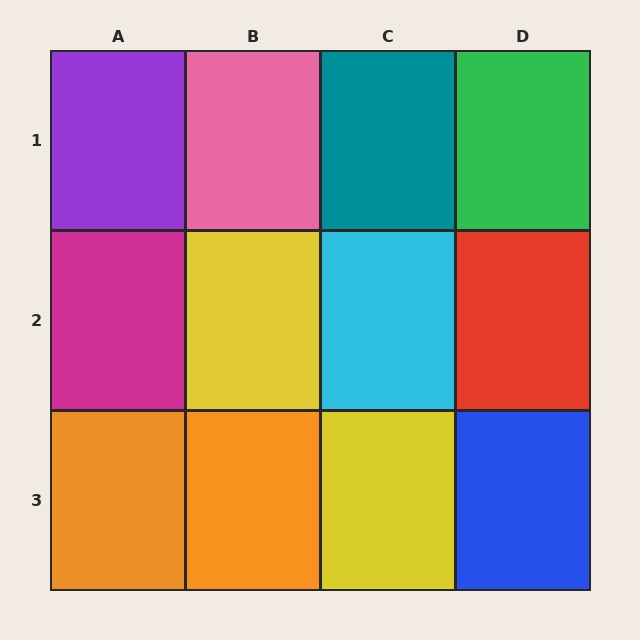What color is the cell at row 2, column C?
Cyan.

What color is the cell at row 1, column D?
Green.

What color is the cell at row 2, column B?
Yellow.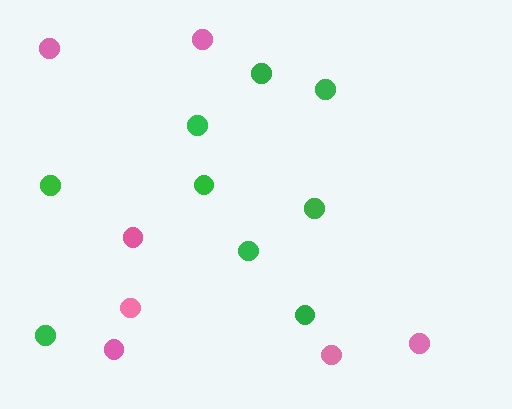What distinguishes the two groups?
There are 2 groups: one group of green circles (9) and one group of pink circles (7).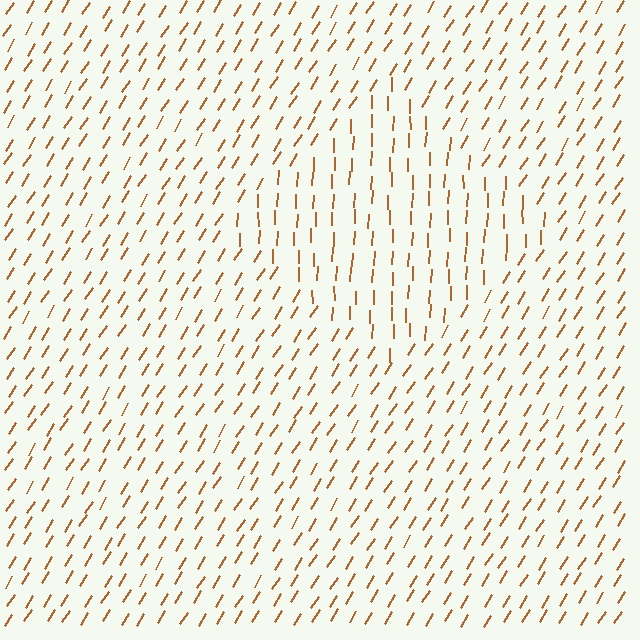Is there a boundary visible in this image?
Yes, there is a texture boundary formed by a change in line orientation.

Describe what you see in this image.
The image is filled with small brown line segments. A diamond region in the image has lines oriented differently from the surrounding lines, creating a visible texture boundary.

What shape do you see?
I see a diamond.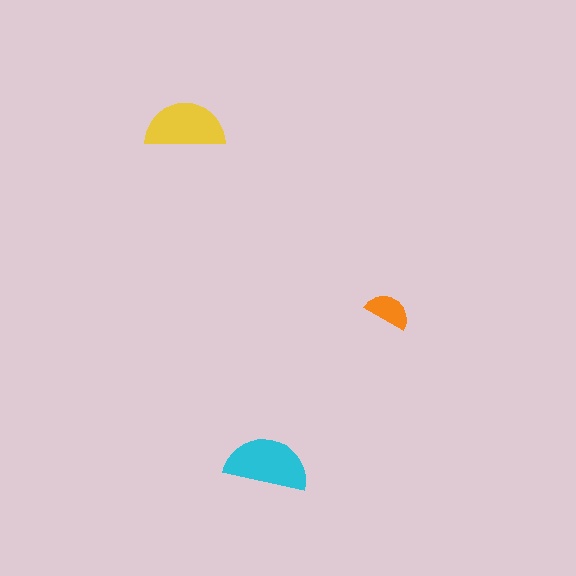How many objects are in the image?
There are 3 objects in the image.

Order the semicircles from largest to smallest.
the cyan one, the yellow one, the orange one.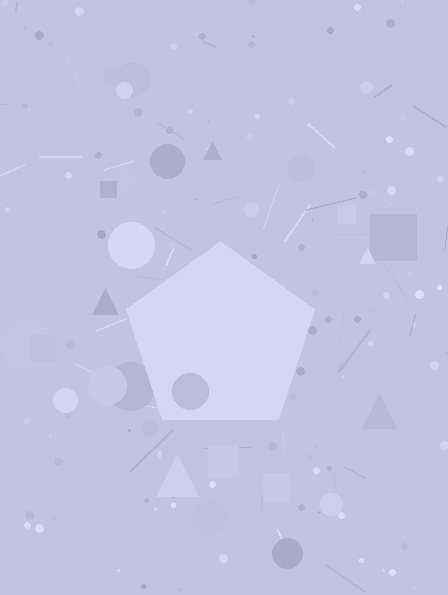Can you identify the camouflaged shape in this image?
The camouflaged shape is a pentagon.